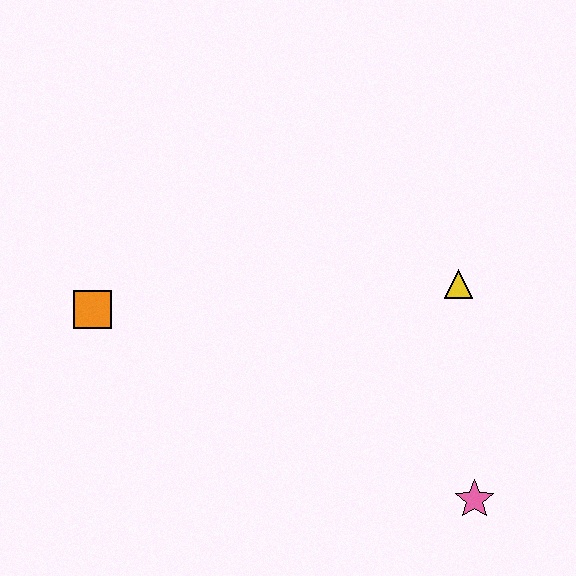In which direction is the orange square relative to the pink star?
The orange square is to the left of the pink star.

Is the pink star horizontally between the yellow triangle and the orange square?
No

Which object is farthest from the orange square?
The pink star is farthest from the orange square.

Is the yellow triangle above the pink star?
Yes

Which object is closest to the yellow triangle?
The pink star is closest to the yellow triangle.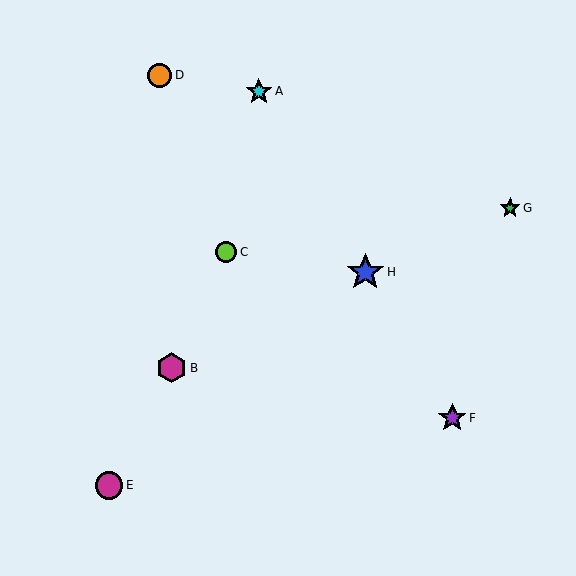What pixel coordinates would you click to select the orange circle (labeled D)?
Click at (160, 76) to select the orange circle D.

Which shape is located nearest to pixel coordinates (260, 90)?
The cyan star (labeled A) at (259, 91) is nearest to that location.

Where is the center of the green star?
The center of the green star is at (510, 208).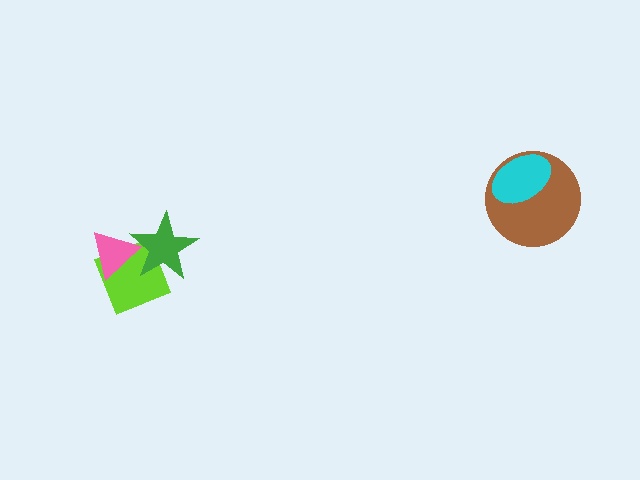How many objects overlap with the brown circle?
1 object overlaps with the brown circle.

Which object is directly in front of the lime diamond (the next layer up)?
The green star is directly in front of the lime diamond.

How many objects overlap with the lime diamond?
2 objects overlap with the lime diamond.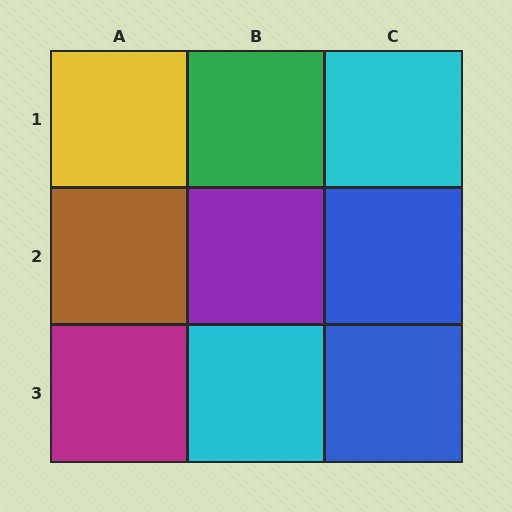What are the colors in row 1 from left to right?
Yellow, green, cyan.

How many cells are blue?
2 cells are blue.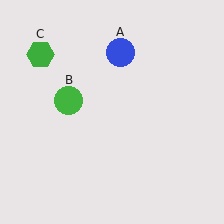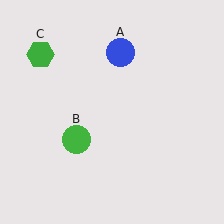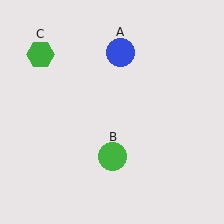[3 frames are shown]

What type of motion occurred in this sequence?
The green circle (object B) rotated counterclockwise around the center of the scene.